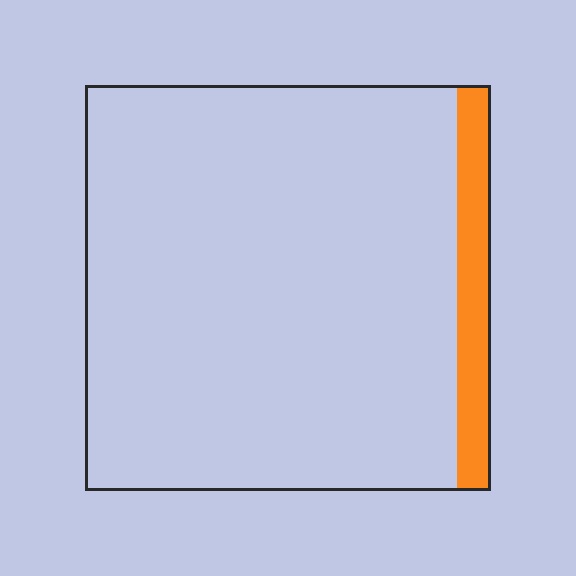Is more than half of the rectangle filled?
No.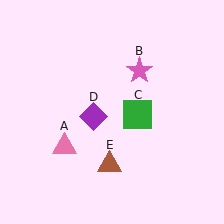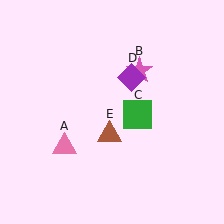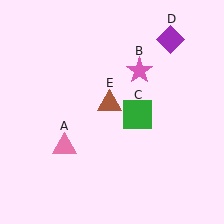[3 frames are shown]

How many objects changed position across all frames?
2 objects changed position: purple diamond (object D), brown triangle (object E).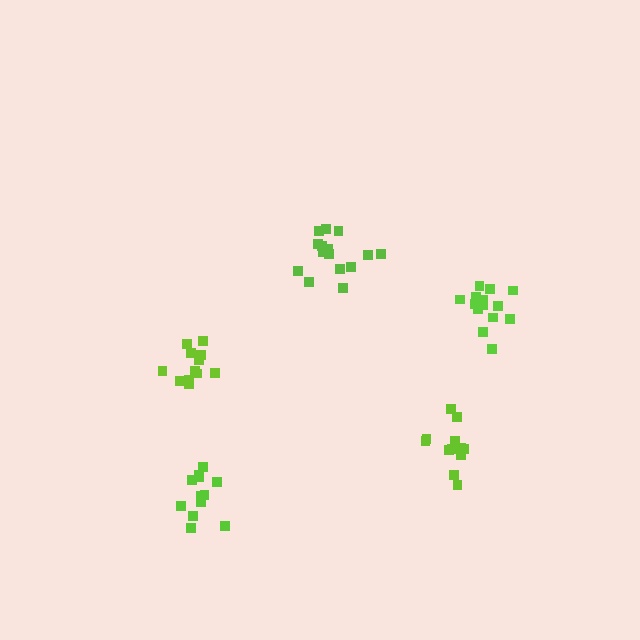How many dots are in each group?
Group 1: 15 dots, Group 2: 13 dots, Group 3: 12 dots, Group 4: 14 dots, Group 5: 12 dots (66 total).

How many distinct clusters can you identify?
There are 5 distinct clusters.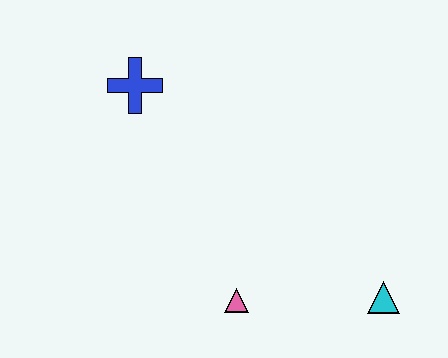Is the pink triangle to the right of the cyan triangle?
No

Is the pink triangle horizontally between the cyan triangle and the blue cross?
Yes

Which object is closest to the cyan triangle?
The pink triangle is closest to the cyan triangle.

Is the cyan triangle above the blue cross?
No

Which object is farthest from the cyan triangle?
The blue cross is farthest from the cyan triangle.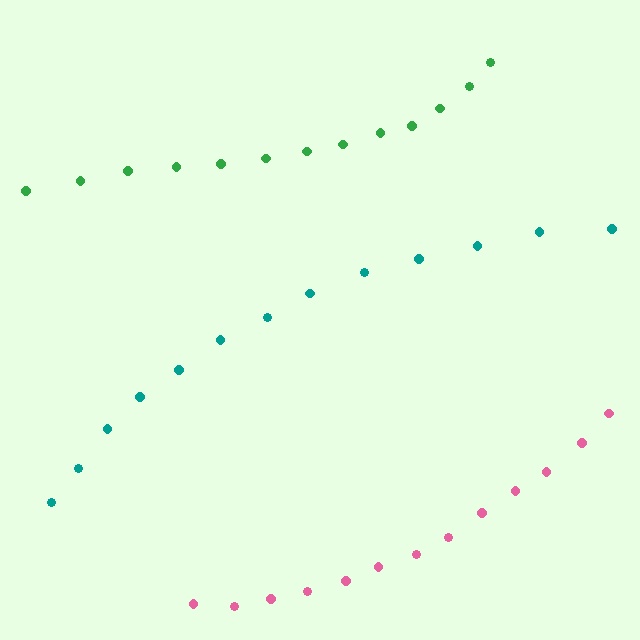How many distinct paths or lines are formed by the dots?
There are 3 distinct paths.